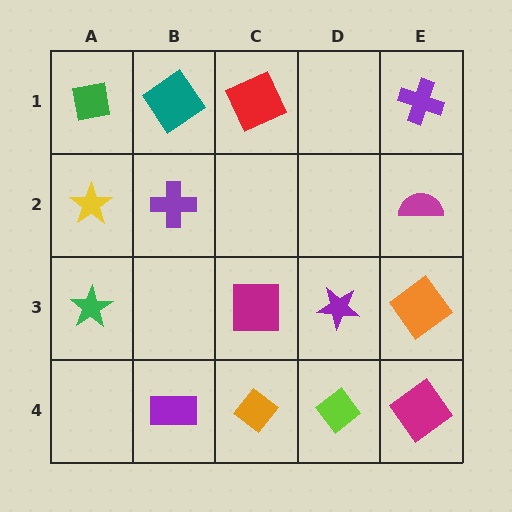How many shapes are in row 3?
4 shapes.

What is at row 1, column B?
A teal diamond.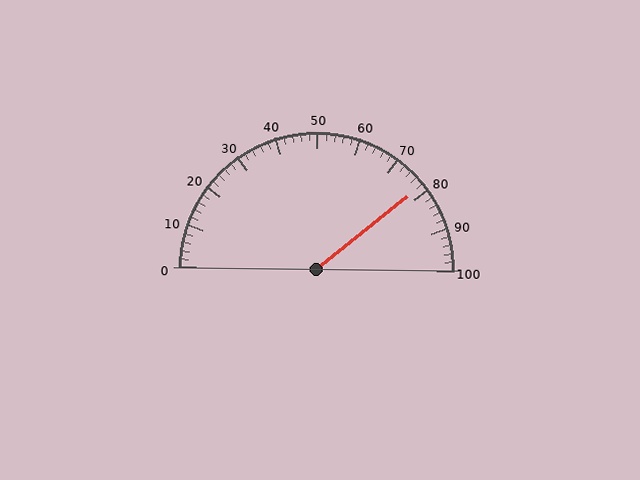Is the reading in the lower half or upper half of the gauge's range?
The reading is in the upper half of the range (0 to 100).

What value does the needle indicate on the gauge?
The needle indicates approximately 78.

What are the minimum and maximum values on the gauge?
The gauge ranges from 0 to 100.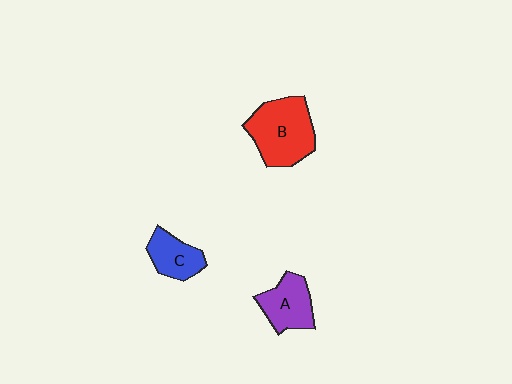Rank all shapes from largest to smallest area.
From largest to smallest: B (red), A (purple), C (blue).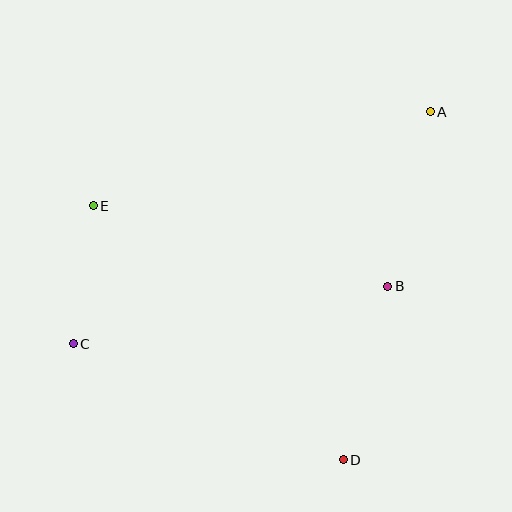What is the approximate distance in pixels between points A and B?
The distance between A and B is approximately 180 pixels.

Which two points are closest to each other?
Points C and E are closest to each other.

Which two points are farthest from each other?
Points A and C are farthest from each other.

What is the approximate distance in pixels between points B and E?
The distance between B and E is approximately 306 pixels.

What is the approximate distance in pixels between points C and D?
The distance between C and D is approximately 294 pixels.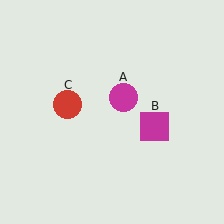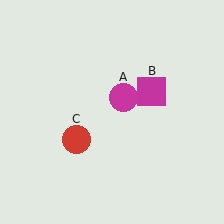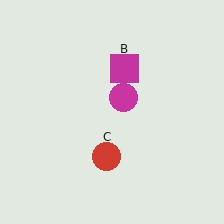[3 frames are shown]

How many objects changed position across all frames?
2 objects changed position: magenta square (object B), red circle (object C).